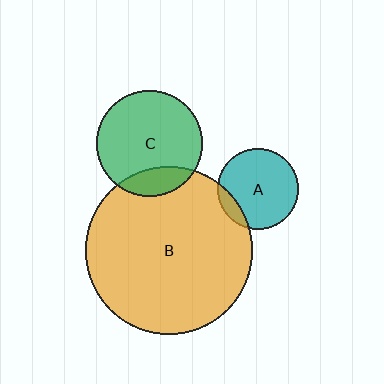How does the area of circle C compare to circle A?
Approximately 1.7 times.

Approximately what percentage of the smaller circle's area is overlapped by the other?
Approximately 20%.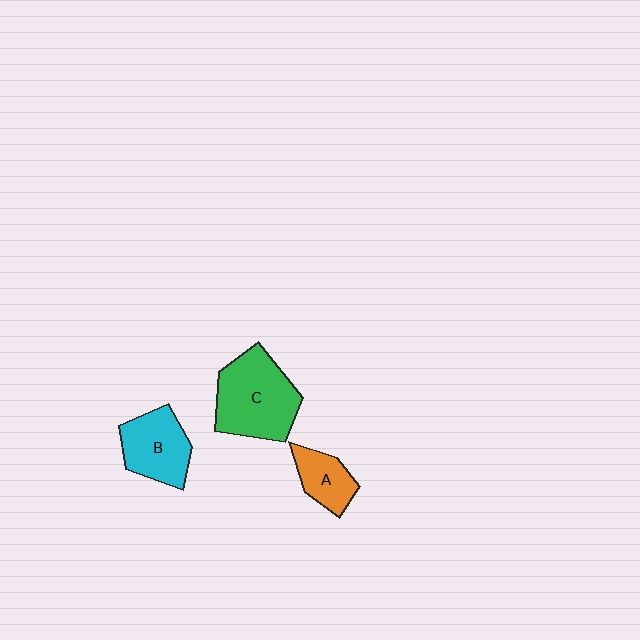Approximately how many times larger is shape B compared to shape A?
Approximately 1.5 times.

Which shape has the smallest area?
Shape A (orange).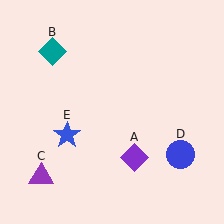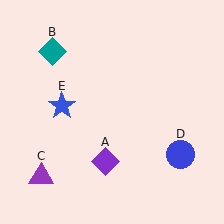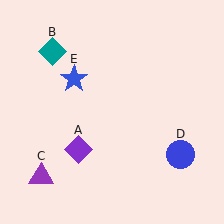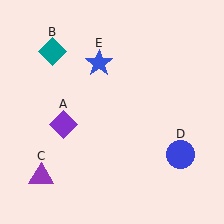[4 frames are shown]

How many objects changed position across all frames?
2 objects changed position: purple diamond (object A), blue star (object E).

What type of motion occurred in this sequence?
The purple diamond (object A), blue star (object E) rotated clockwise around the center of the scene.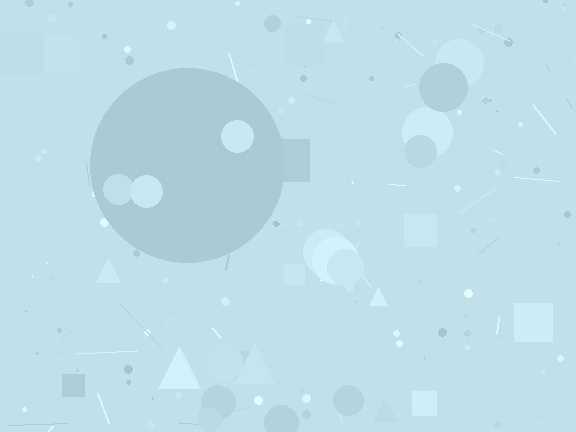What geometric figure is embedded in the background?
A circle is embedded in the background.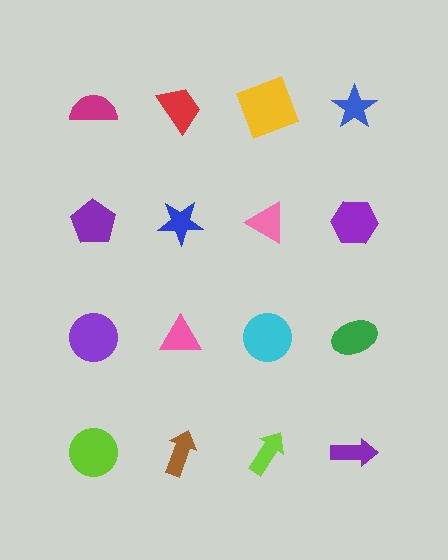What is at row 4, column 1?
A lime circle.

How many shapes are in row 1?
4 shapes.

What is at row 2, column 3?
A pink triangle.